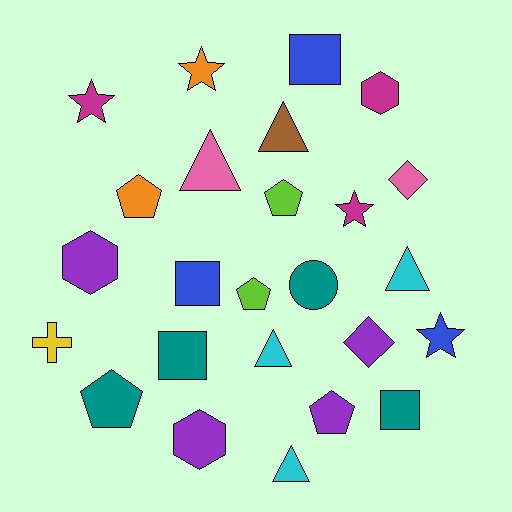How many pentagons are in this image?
There are 5 pentagons.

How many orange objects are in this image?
There are 2 orange objects.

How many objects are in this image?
There are 25 objects.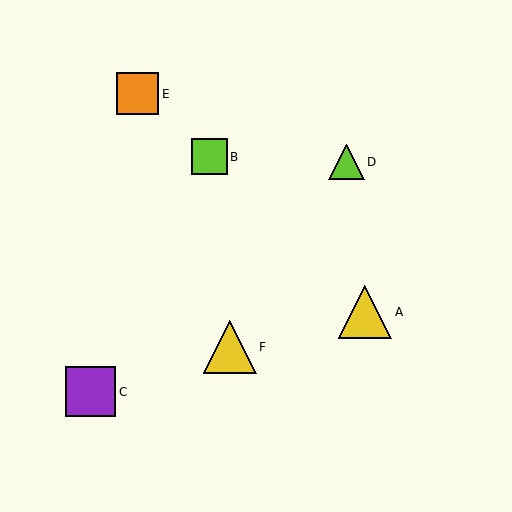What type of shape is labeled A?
Shape A is a yellow triangle.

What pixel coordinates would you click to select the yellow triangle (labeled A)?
Click at (365, 312) to select the yellow triangle A.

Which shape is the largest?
The yellow triangle (labeled A) is the largest.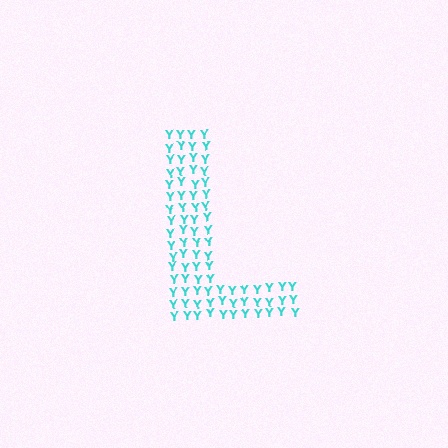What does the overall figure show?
The overall figure shows the letter L.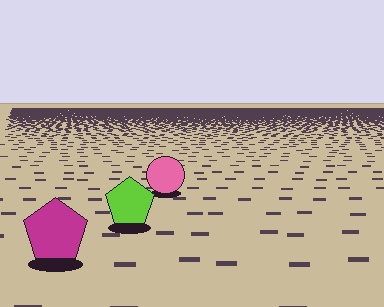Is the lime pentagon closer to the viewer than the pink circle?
Yes. The lime pentagon is closer — you can tell from the texture gradient: the ground texture is coarser near it.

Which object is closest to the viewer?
The magenta pentagon is closest. The texture marks near it are larger and more spread out.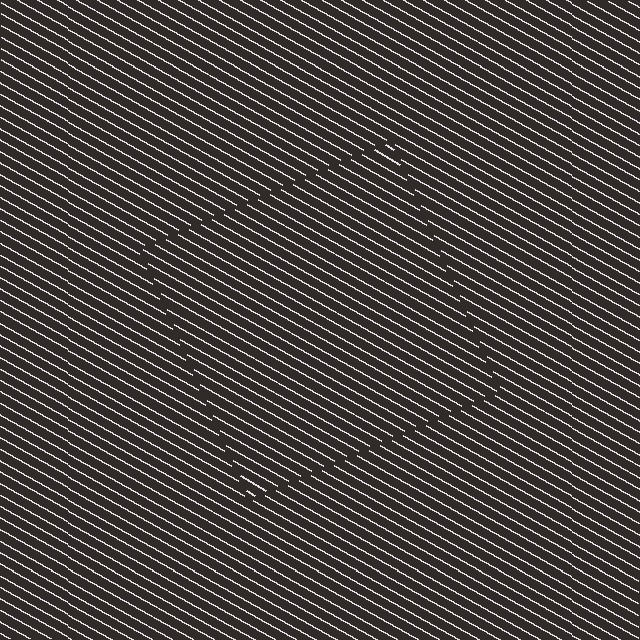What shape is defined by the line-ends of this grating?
An illusory square. The interior of the shape contains the same grating, shifted by half a period — the contour is defined by the phase discontinuity where line-ends from the inner and outer gratings abut.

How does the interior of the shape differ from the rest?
The interior of the shape contains the same grating, shifted by half a period — the contour is defined by the phase discontinuity where line-ends from the inner and outer gratings abut.